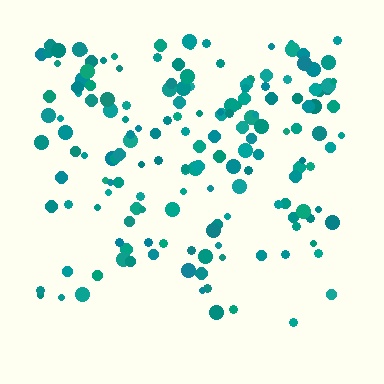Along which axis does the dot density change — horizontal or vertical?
Vertical.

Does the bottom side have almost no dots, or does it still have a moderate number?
Still a moderate number, just noticeably fewer than the top.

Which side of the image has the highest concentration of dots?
The top.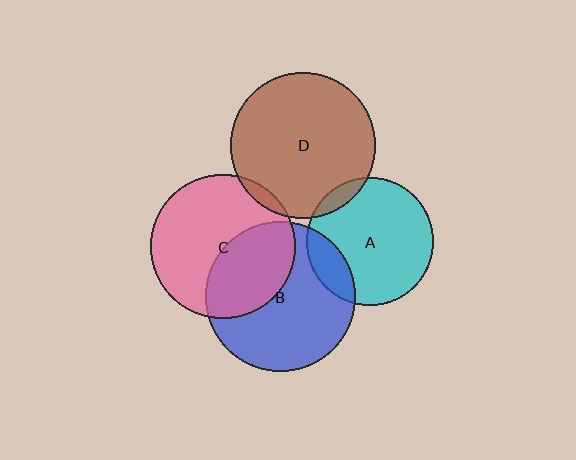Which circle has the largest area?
Circle B (blue).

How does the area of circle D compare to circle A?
Approximately 1.3 times.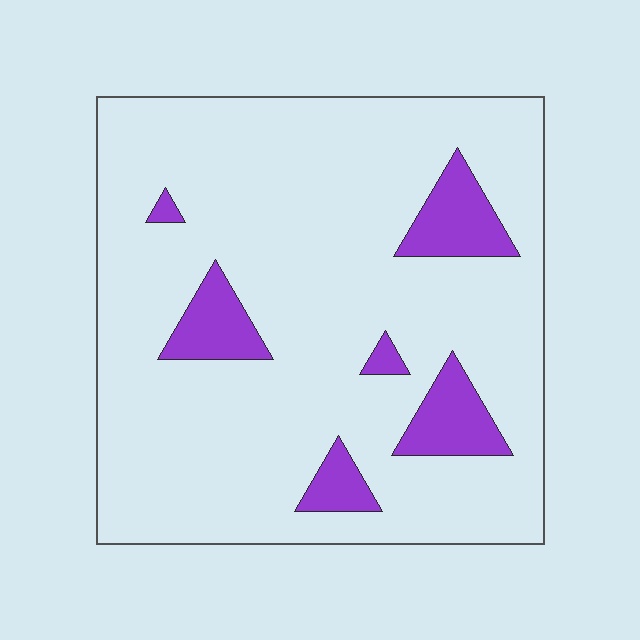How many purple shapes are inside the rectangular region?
6.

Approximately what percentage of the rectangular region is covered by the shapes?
Approximately 10%.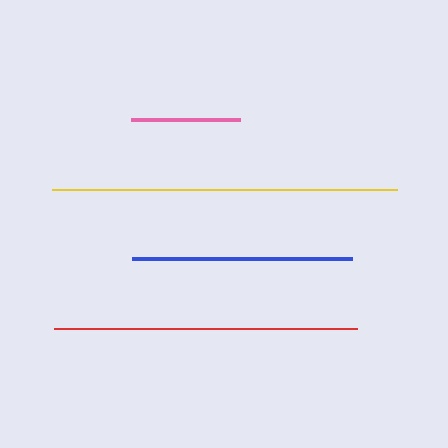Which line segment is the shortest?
The pink line is the shortest at approximately 109 pixels.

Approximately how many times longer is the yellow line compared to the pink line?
The yellow line is approximately 3.2 times the length of the pink line.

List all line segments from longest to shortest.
From longest to shortest: yellow, red, blue, pink.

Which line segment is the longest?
The yellow line is the longest at approximately 345 pixels.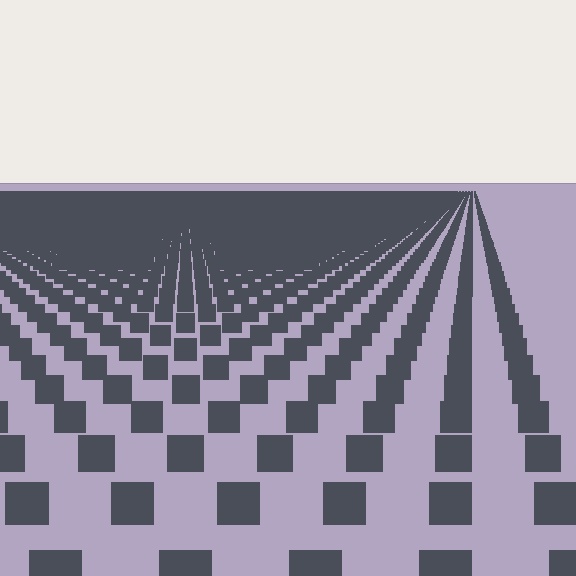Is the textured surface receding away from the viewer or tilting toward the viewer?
The surface is receding away from the viewer. Texture elements get smaller and denser toward the top.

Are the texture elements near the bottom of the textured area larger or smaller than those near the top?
Larger. Near the bottom, elements are closer to the viewer and appear at a bigger on-screen size.